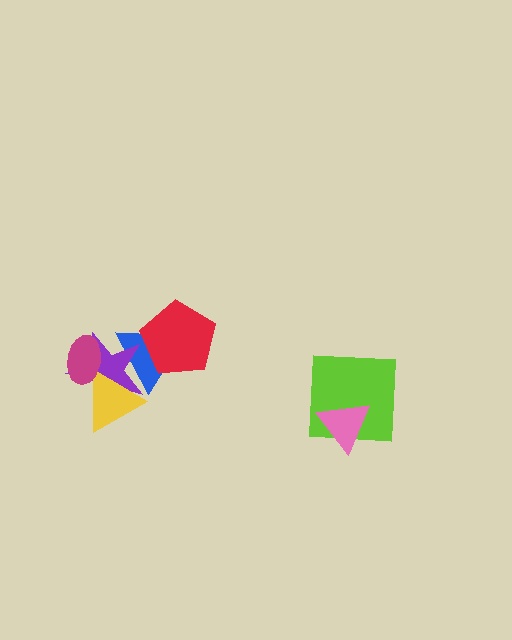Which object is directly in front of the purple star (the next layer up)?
The yellow triangle is directly in front of the purple star.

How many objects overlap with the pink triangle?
1 object overlaps with the pink triangle.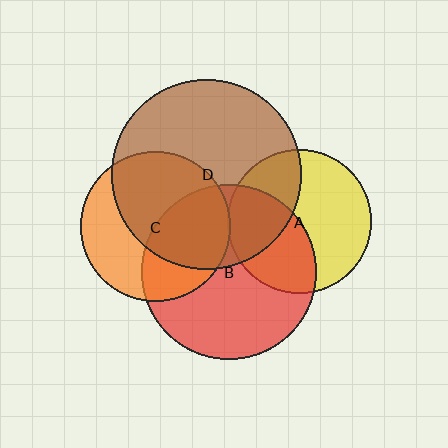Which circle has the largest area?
Circle D (brown).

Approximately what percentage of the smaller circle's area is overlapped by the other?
Approximately 35%.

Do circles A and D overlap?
Yes.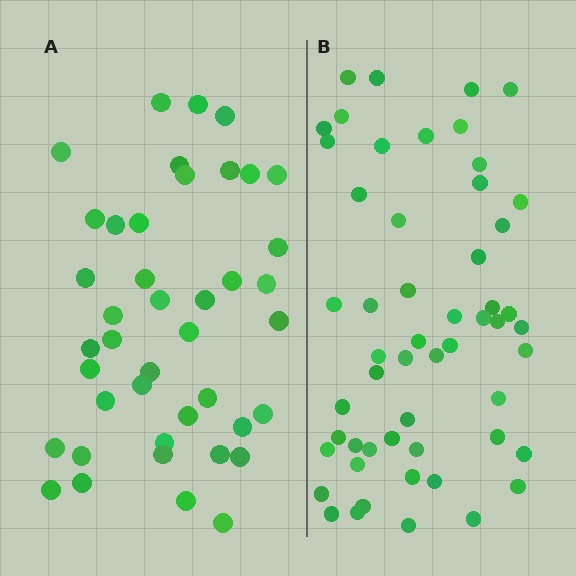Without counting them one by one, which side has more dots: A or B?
Region B (the right region) has more dots.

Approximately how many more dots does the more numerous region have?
Region B has roughly 12 or so more dots than region A.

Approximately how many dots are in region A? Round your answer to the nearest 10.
About 40 dots. (The exact count is 42, which rounds to 40.)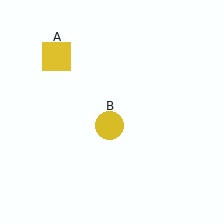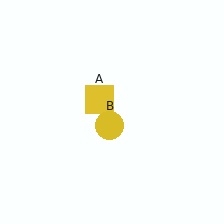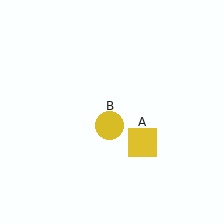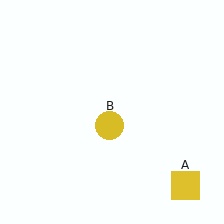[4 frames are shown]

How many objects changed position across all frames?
1 object changed position: yellow square (object A).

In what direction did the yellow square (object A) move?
The yellow square (object A) moved down and to the right.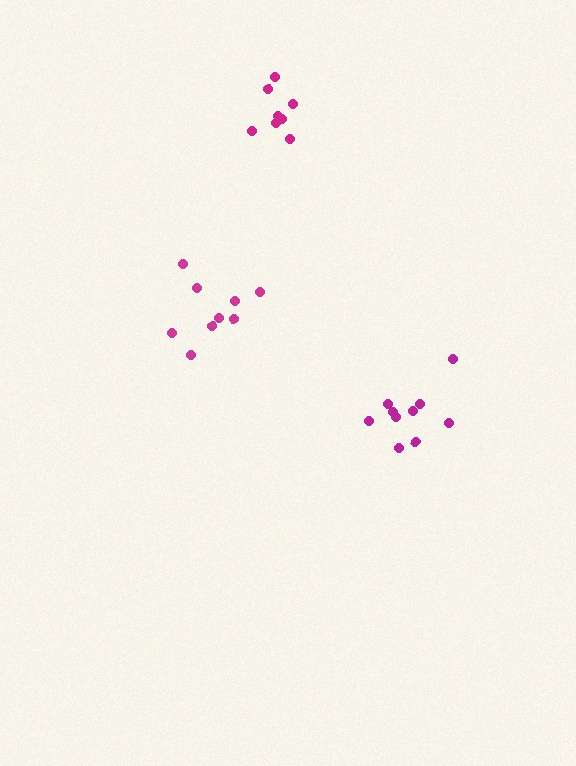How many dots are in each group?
Group 1: 10 dots, Group 2: 9 dots, Group 3: 8 dots (27 total).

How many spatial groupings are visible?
There are 3 spatial groupings.